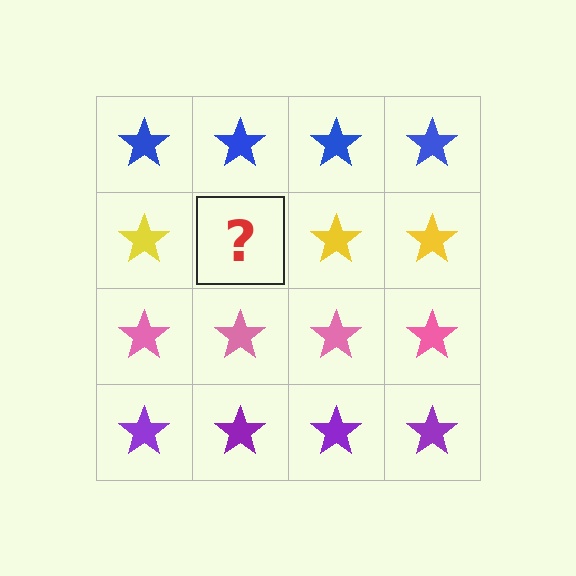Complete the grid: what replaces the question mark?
The question mark should be replaced with a yellow star.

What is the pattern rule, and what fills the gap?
The rule is that each row has a consistent color. The gap should be filled with a yellow star.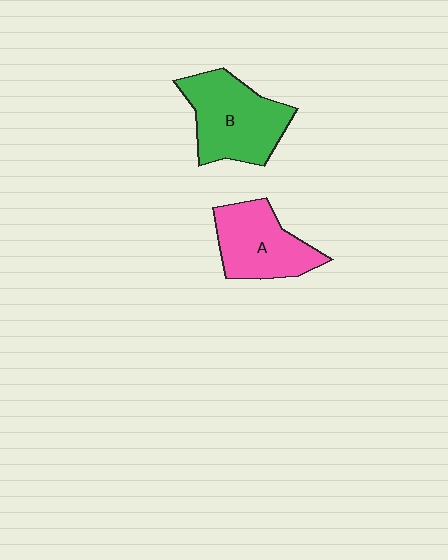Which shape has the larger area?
Shape B (green).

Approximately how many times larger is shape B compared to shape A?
Approximately 1.2 times.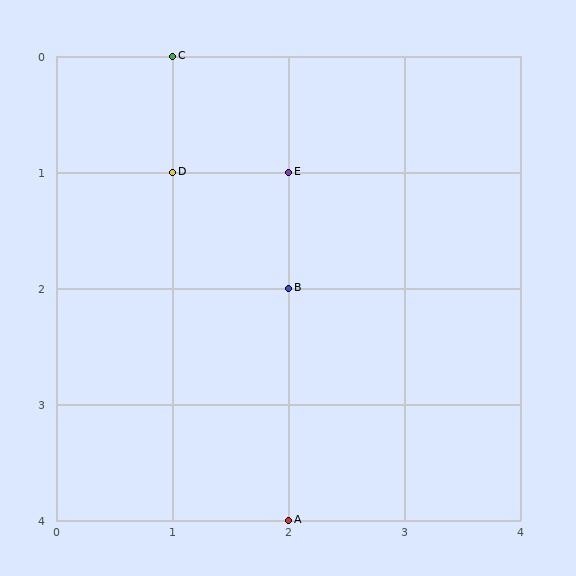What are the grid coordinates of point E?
Point E is at grid coordinates (2, 1).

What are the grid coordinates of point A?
Point A is at grid coordinates (2, 4).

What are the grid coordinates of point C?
Point C is at grid coordinates (1, 0).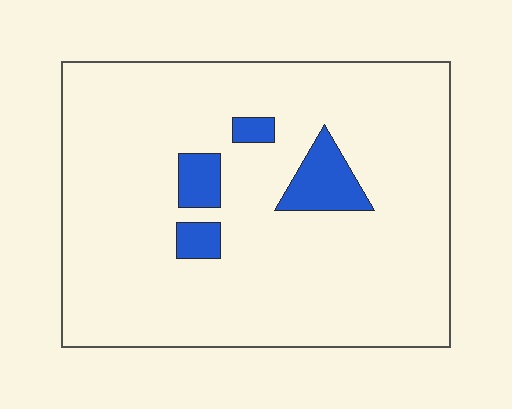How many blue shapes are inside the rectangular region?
4.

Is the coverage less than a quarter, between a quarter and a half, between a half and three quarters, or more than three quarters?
Less than a quarter.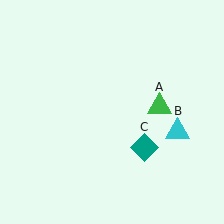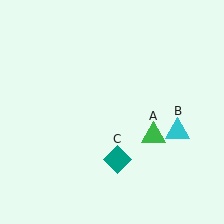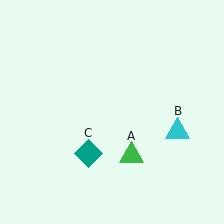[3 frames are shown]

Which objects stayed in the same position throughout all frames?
Cyan triangle (object B) remained stationary.